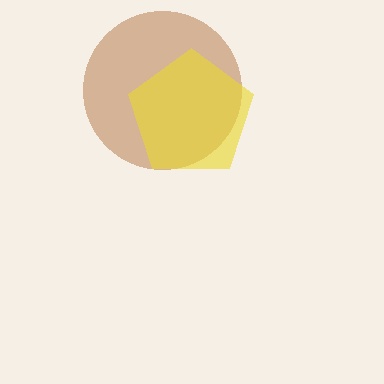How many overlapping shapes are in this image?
There are 2 overlapping shapes in the image.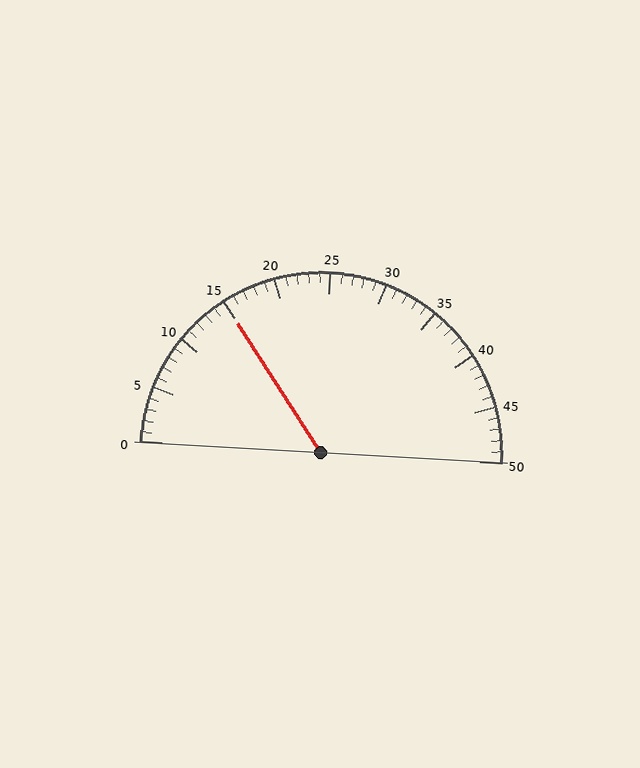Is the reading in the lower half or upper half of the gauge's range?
The reading is in the lower half of the range (0 to 50).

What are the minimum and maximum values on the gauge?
The gauge ranges from 0 to 50.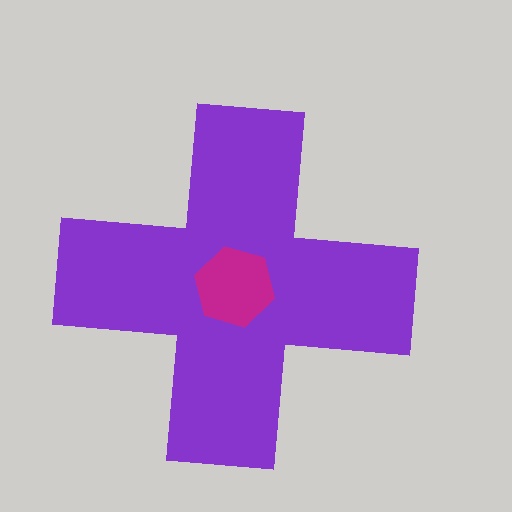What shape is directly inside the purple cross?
The magenta hexagon.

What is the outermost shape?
The purple cross.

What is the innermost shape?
The magenta hexagon.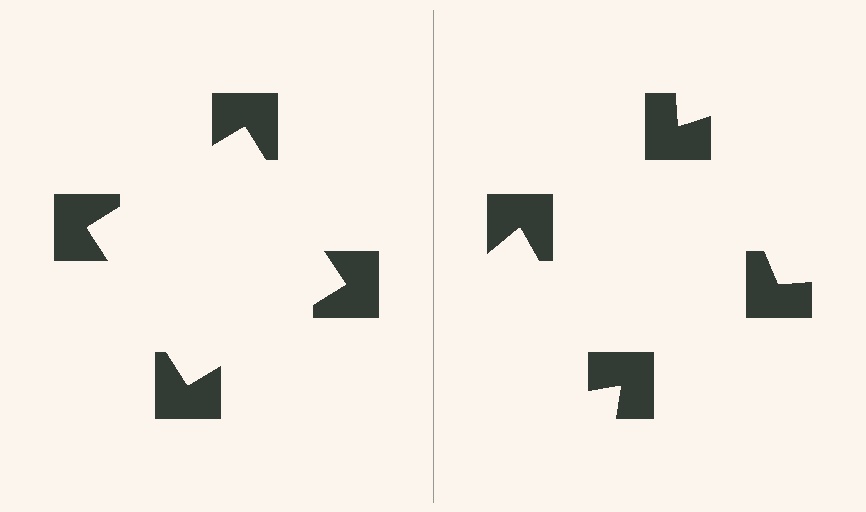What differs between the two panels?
The notched squares are positioned identically on both sides; only the wedge orientations differ. On the left they align to a square; on the right they are misaligned.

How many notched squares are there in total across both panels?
8 — 4 on each side.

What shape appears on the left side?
An illusory square.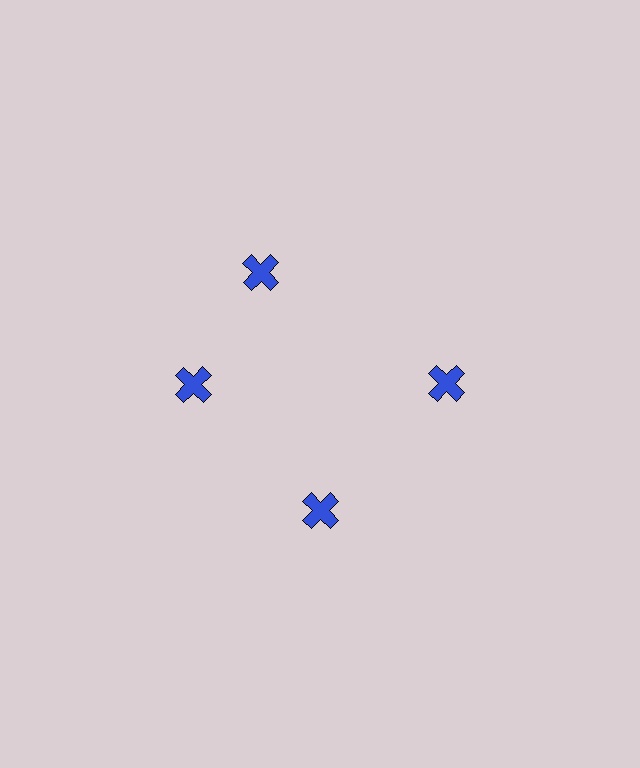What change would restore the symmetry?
The symmetry would be restored by rotating it back into even spacing with its neighbors so that all 4 crosses sit at equal angles and equal distance from the center.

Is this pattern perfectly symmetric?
No. The 4 blue crosses are arranged in a ring, but one element near the 12 o'clock position is rotated out of alignment along the ring, breaking the 4-fold rotational symmetry.